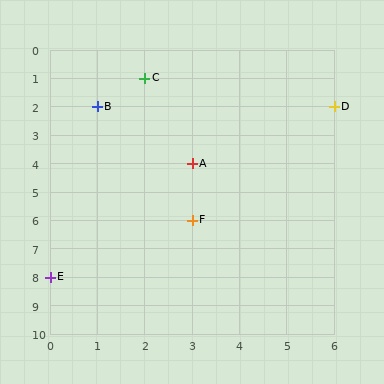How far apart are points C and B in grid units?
Points C and B are 1 column and 1 row apart (about 1.4 grid units diagonally).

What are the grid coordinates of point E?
Point E is at grid coordinates (0, 8).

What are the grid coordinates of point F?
Point F is at grid coordinates (3, 6).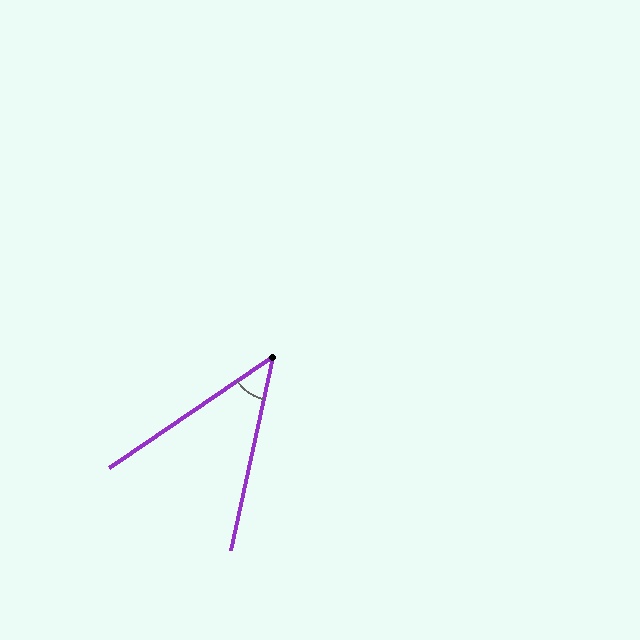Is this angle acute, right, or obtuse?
It is acute.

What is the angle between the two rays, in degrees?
Approximately 43 degrees.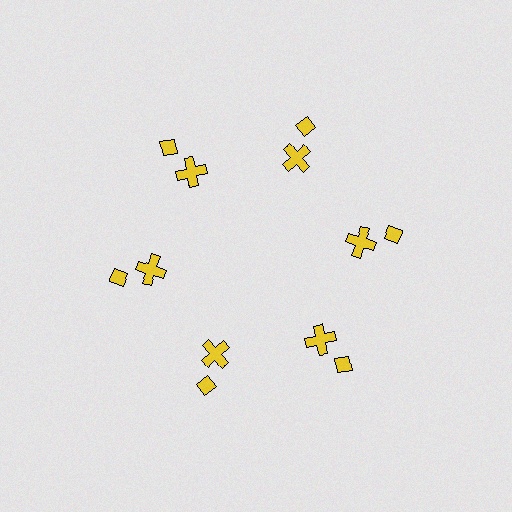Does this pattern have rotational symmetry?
Yes, this pattern has 6-fold rotational symmetry. It looks the same after rotating 60 degrees around the center.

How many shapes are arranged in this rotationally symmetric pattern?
There are 12 shapes, arranged in 6 groups of 2.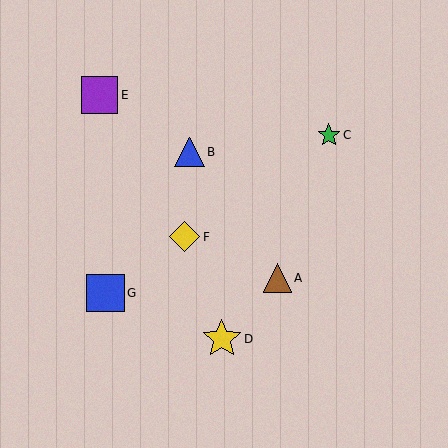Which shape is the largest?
The yellow star (labeled D) is the largest.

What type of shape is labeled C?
Shape C is a green star.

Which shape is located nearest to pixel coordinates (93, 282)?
The blue square (labeled G) at (105, 293) is nearest to that location.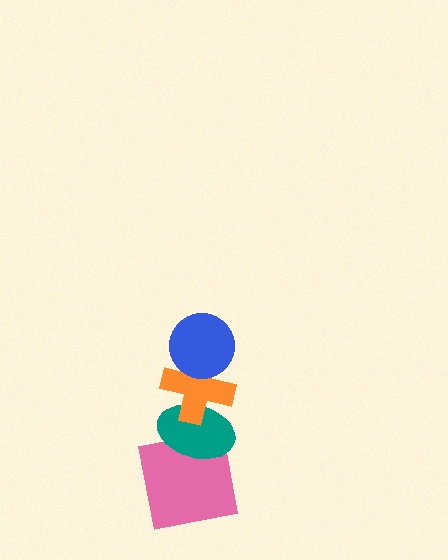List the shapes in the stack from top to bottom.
From top to bottom: the blue circle, the orange cross, the teal ellipse, the pink square.